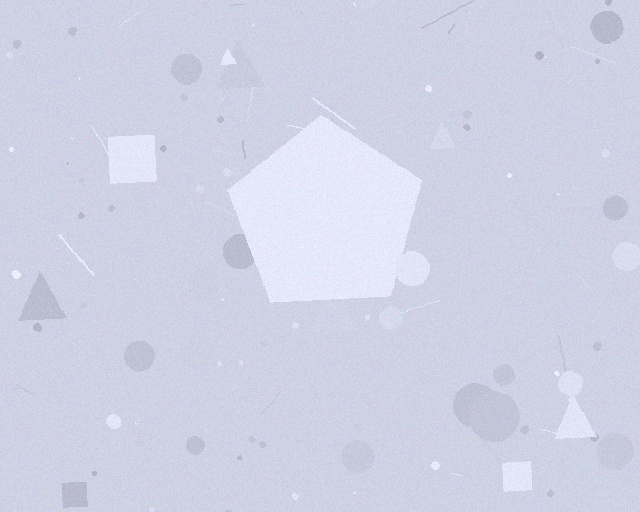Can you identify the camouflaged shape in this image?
The camouflaged shape is a pentagon.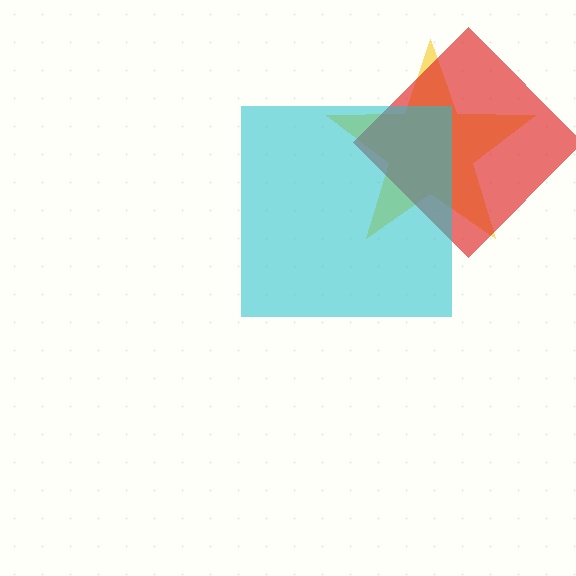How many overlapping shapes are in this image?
There are 3 overlapping shapes in the image.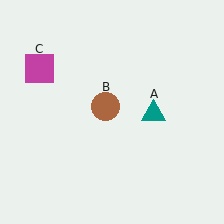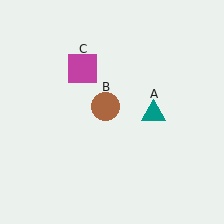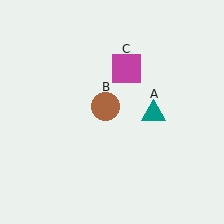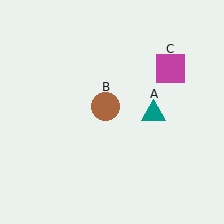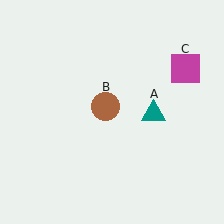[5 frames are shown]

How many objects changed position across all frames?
1 object changed position: magenta square (object C).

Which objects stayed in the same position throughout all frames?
Teal triangle (object A) and brown circle (object B) remained stationary.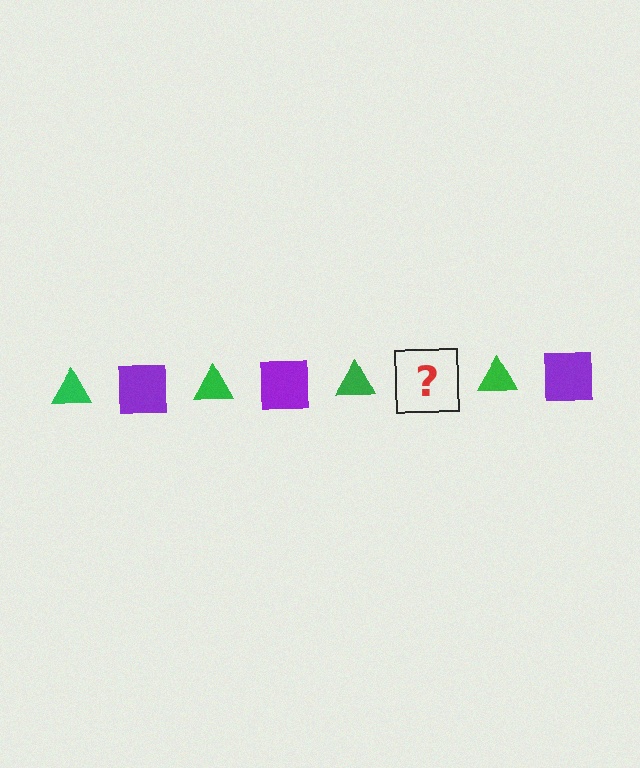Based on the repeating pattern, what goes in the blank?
The blank should be a purple square.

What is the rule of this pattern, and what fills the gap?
The rule is that the pattern alternates between green triangle and purple square. The gap should be filled with a purple square.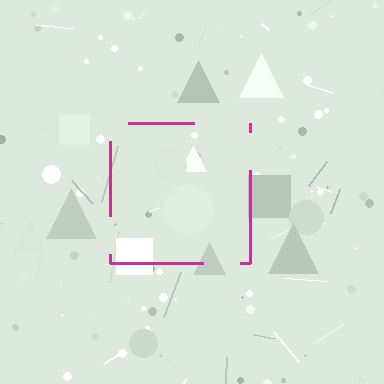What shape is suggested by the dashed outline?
The dashed outline suggests a square.